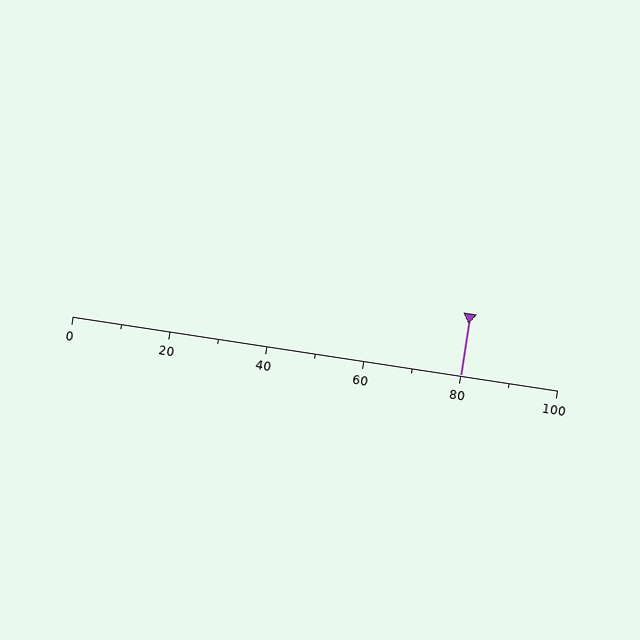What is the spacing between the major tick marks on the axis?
The major ticks are spaced 20 apart.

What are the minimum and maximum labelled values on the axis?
The axis runs from 0 to 100.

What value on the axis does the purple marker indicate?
The marker indicates approximately 80.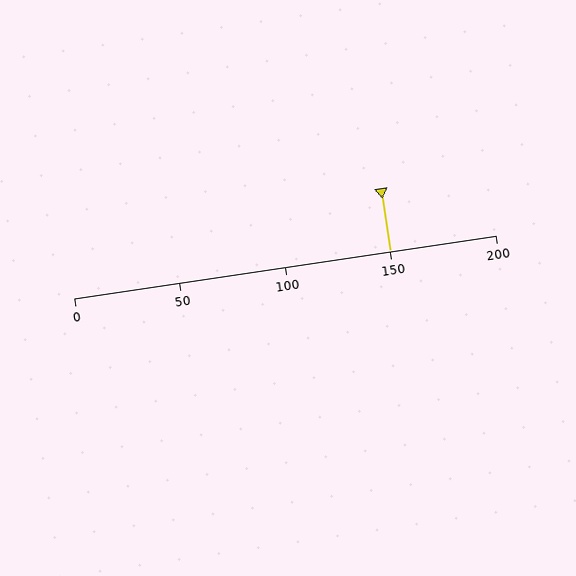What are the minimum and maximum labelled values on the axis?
The axis runs from 0 to 200.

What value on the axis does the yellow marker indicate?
The marker indicates approximately 150.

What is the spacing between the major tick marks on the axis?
The major ticks are spaced 50 apart.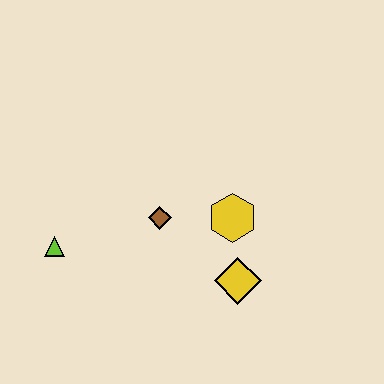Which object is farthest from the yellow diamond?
The lime triangle is farthest from the yellow diamond.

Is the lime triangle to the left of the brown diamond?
Yes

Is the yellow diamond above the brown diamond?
No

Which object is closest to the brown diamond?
The yellow hexagon is closest to the brown diamond.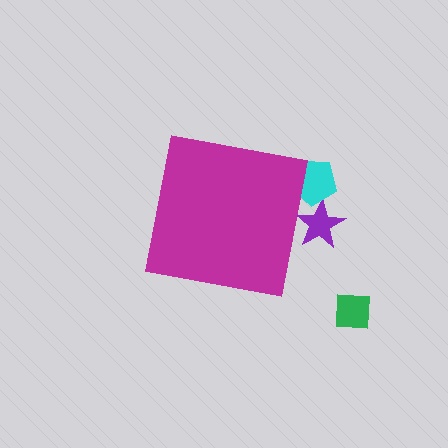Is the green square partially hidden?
No, the green square is fully visible.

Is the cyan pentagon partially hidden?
Yes, the cyan pentagon is partially hidden behind the magenta square.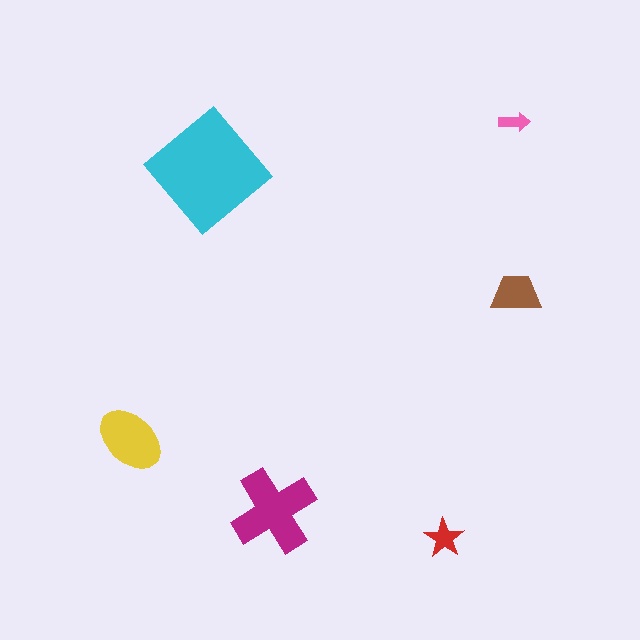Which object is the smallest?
The pink arrow.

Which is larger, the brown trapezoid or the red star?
The brown trapezoid.